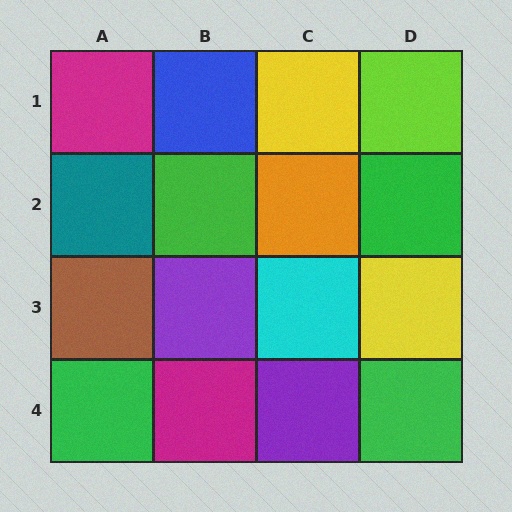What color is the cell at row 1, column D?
Lime.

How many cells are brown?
1 cell is brown.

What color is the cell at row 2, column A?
Teal.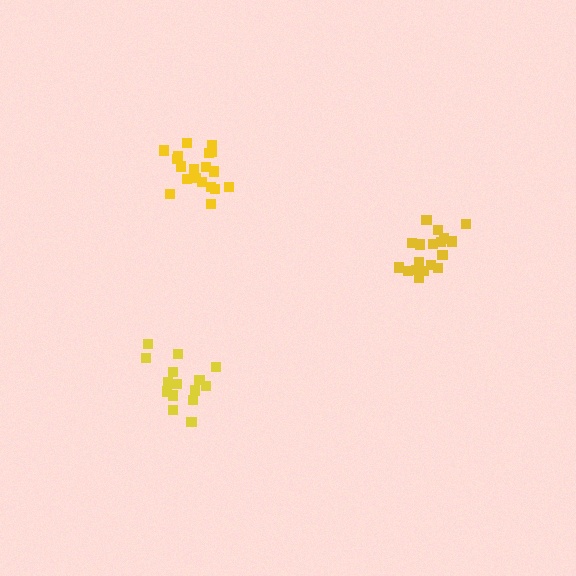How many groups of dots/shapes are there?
There are 3 groups.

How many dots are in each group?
Group 1: 16 dots, Group 2: 18 dots, Group 3: 20 dots (54 total).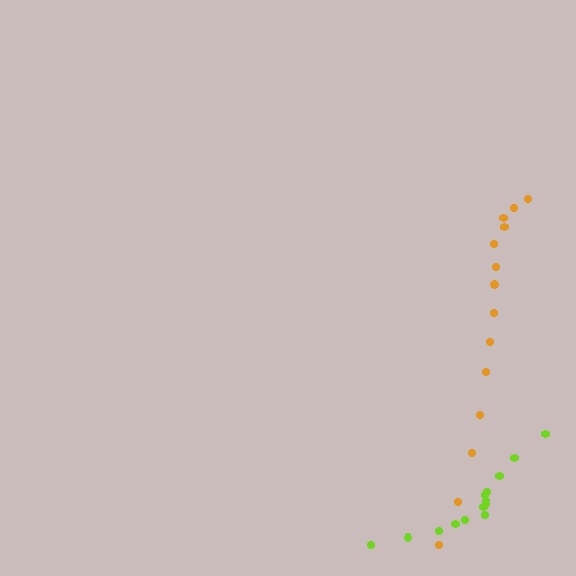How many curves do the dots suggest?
There are 2 distinct paths.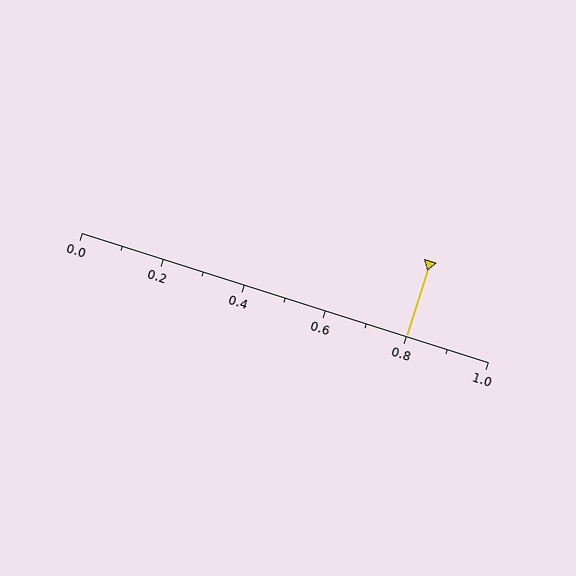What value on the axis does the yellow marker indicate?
The marker indicates approximately 0.8.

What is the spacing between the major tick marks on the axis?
The major ticks are spaced 0.2 apart.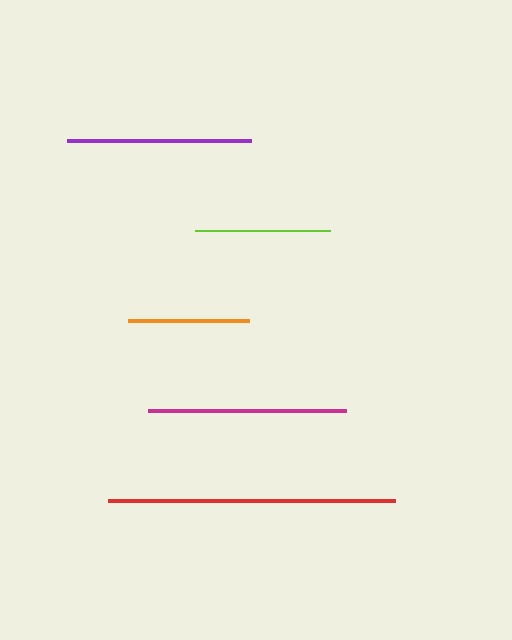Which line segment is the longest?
The red line is the longest at approximately 287 pixels.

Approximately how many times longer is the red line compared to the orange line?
The red line is approximately 2.4 times the length of the orange line.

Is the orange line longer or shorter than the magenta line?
The magenta line is longer than the orange line.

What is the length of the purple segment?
The purple segment is approximately 184 pixels long.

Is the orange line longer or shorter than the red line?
The red line is longer than the orange line.